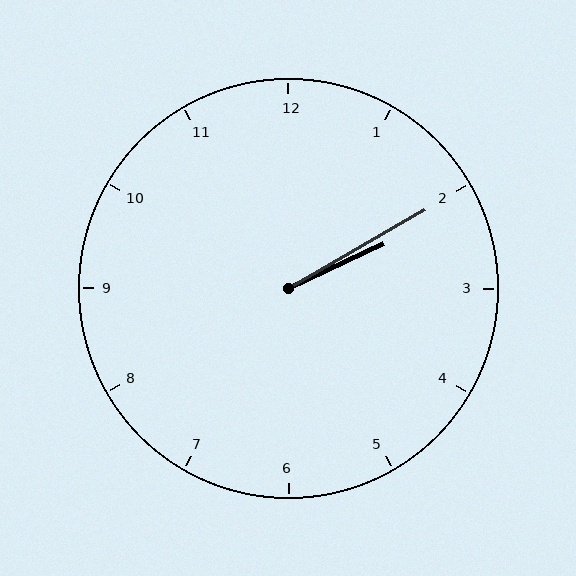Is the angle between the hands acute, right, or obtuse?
It is acute.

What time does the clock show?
2:10.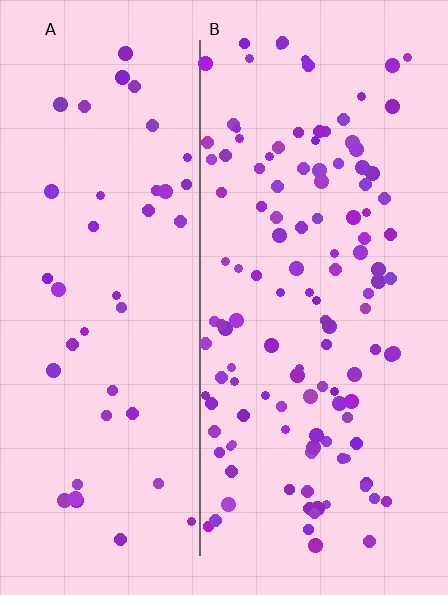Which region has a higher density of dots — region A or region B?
B (the right).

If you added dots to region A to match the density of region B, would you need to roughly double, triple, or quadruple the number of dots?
Approximately triple.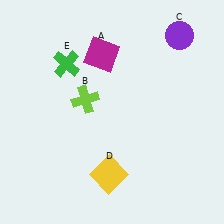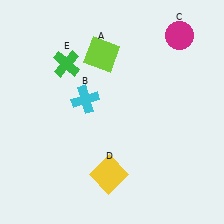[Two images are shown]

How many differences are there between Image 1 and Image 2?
There are 3 differences between the two images.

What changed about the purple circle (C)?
In Image 1, C is purple. In Image 2, it changed to magenta.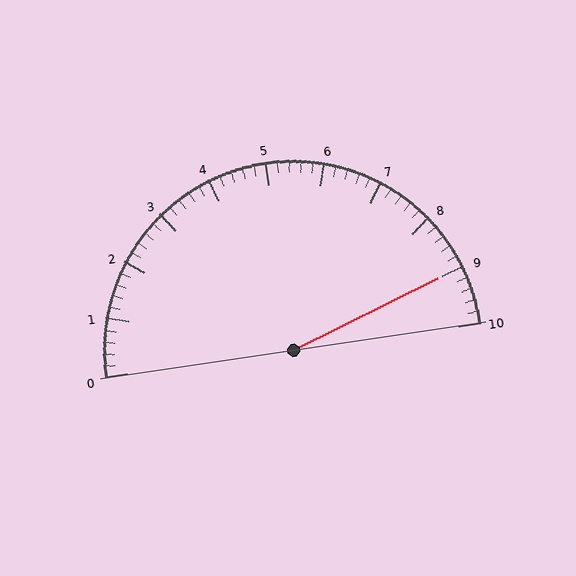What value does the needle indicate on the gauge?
The needle indicates approximately 9.0.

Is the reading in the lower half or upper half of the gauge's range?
The reading is in the upper half of the range (0 to 10).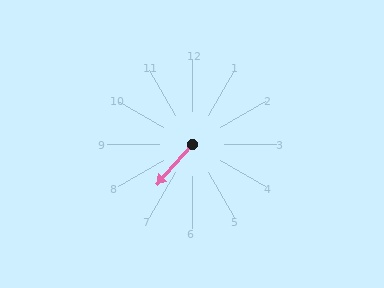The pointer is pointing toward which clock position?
Roughly 7 o'clock.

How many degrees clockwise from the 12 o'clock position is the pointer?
Approximately 221 degrees.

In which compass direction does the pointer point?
Southwest.